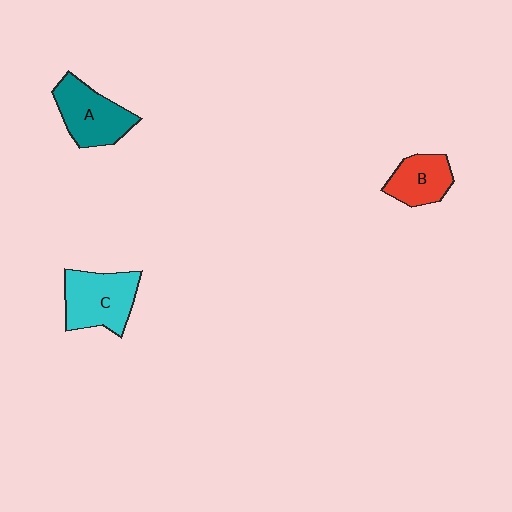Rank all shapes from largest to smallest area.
From largest to smallest: C (cyan), A (teal), B (red).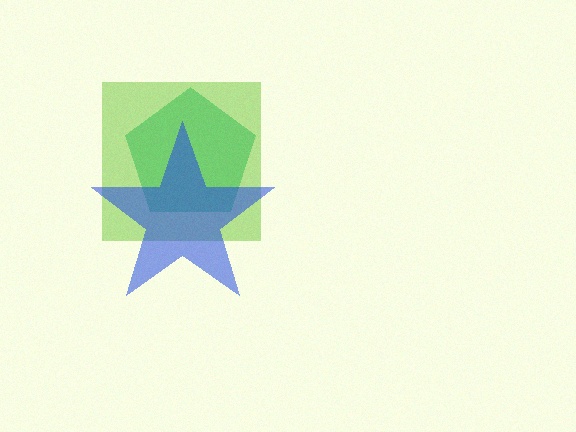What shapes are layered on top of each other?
The layered shapes are: a lime square, a green pentagon, a blue star.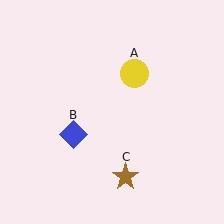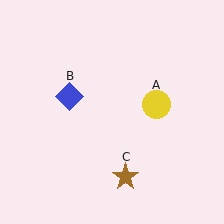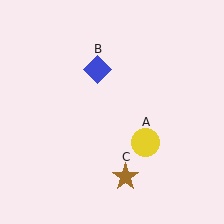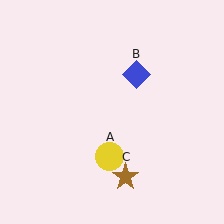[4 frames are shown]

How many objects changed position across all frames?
2 objects changed position: yellow circle (object A), blue diamond (object B).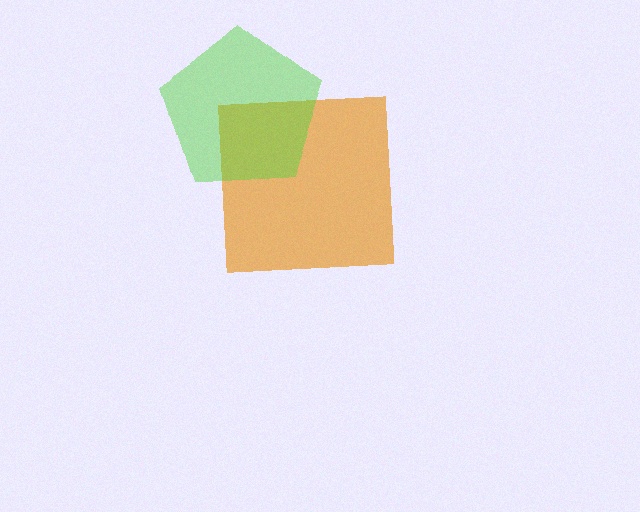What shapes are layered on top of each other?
The layered shapes are: an orange square, a lime pentagon.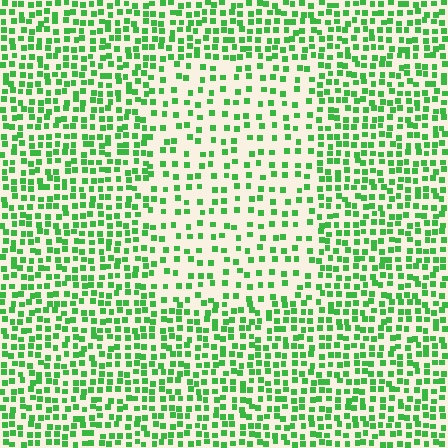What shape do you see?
I see a rectangle.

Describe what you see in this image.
The image contains small green elements arranged at two different densities. A rectangle-shaped region is visible where the elements are less densely packed than the surrounding area.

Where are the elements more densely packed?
The elements are more densely packed outside the rectangle boundary.